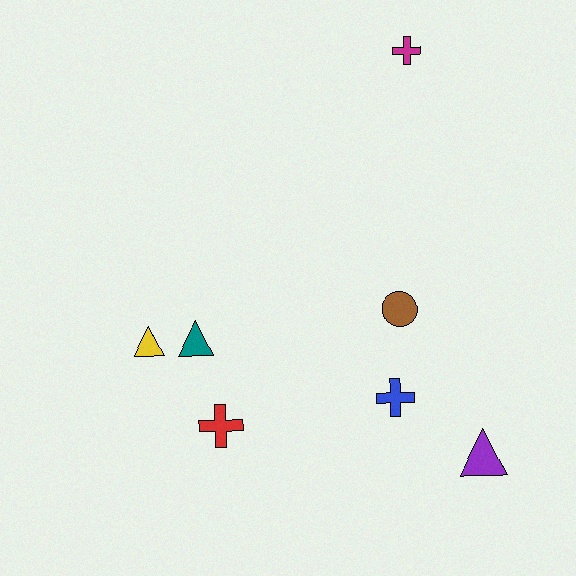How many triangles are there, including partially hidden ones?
There are 3 triangles.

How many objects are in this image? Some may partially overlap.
There are 7 objects.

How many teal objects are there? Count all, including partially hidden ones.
There is 1 teal object.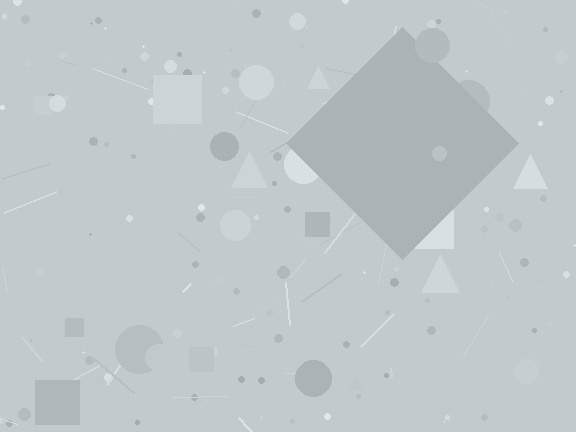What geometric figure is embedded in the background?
A diamond is embedded in the background.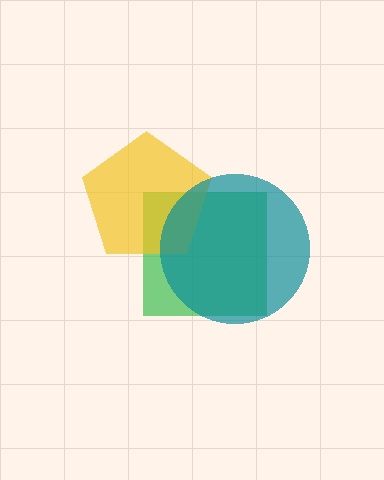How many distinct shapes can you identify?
There are 3 distinct shapes: a green square, a yellow pentagon, a teal circle.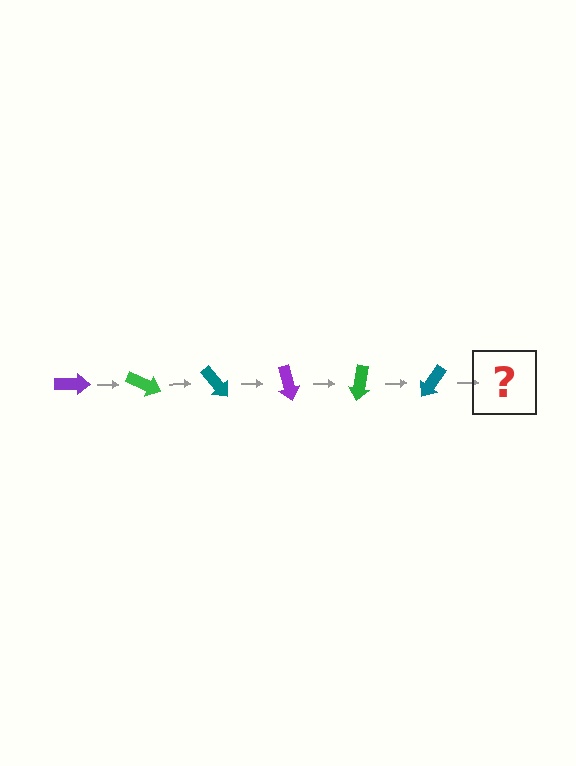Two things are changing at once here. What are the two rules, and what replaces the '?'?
The two rules are that it rotates 25 degrees each step and the color cycles through purple, green, and teal. The '?' should be a purple arrow, rotated 150 degrees from the start.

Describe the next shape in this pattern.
It should be a purple arrow, rotated 150 degrees from the start.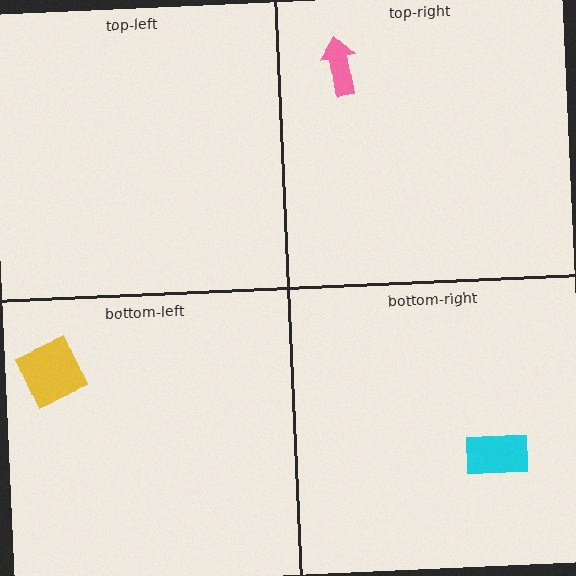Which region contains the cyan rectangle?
The bottom-right region.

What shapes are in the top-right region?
The pink arrow.